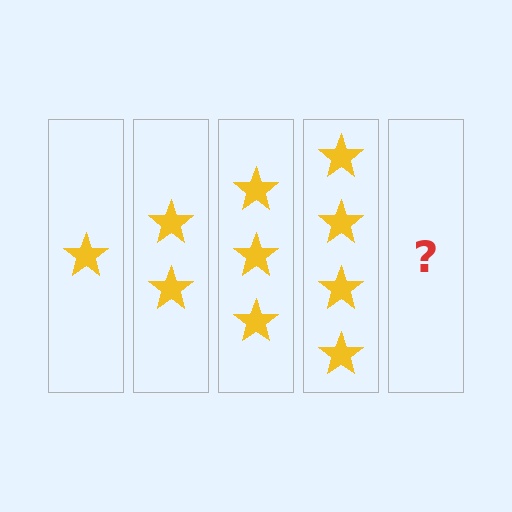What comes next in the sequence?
The next element should be 5 stars.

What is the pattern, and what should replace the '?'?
The pattern is that each step adds one more star. The '?' should be 5 stars.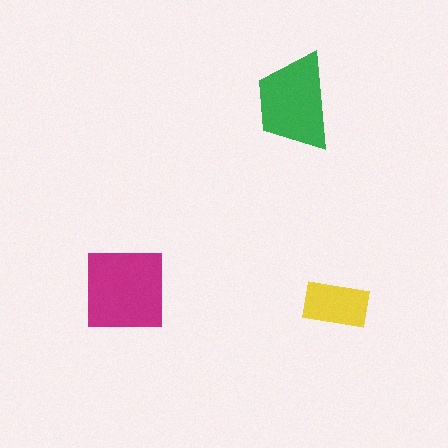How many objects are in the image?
There are 3 objects in the image.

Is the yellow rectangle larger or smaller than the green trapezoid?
Smaller.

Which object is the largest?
The magenta square.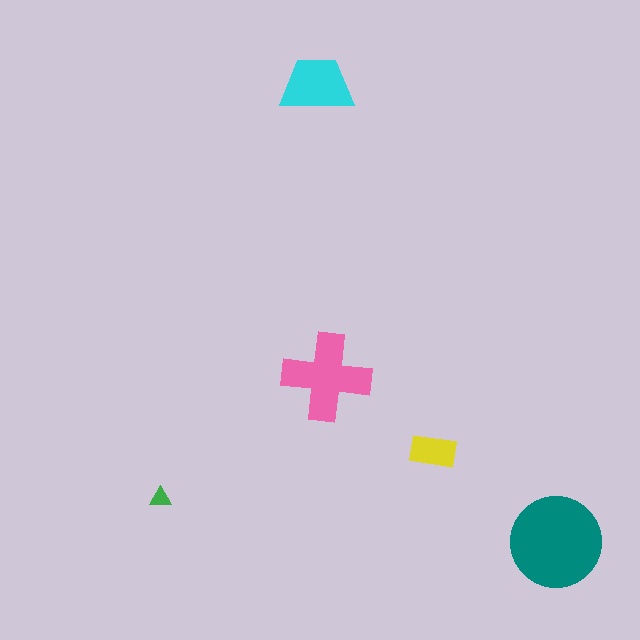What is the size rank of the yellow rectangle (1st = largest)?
4th.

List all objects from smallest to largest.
The green triangle, the yellow rectangle, the cyan trapezoid, the pink cross, the teal circle.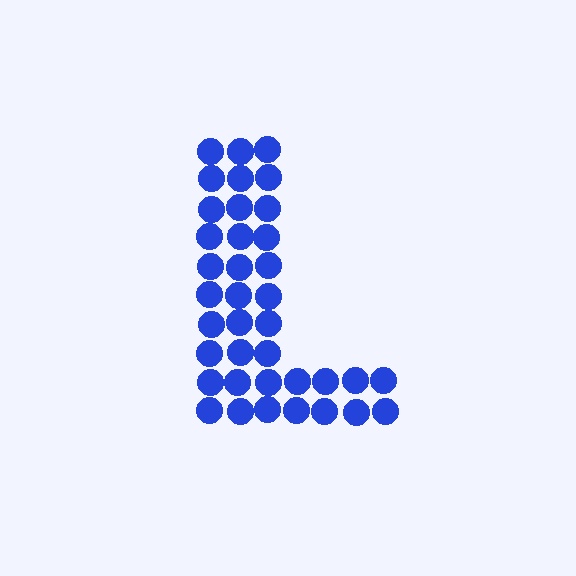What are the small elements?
The small elements are circles.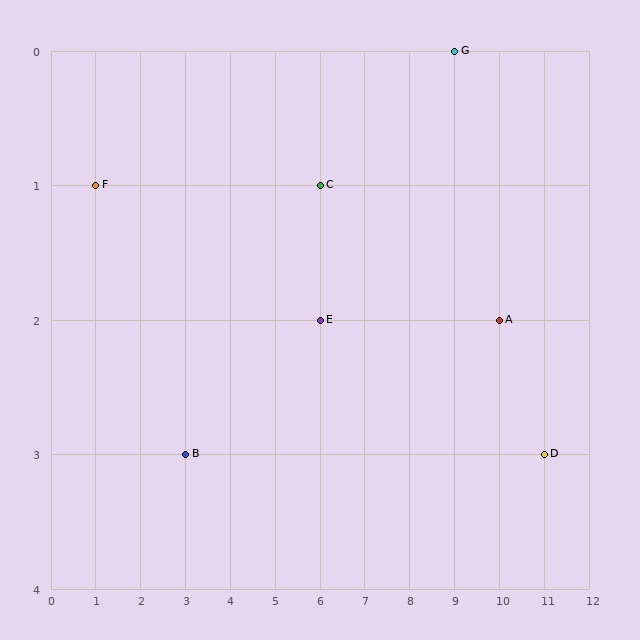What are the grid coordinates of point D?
Point D is at grid coordinates (11, 3).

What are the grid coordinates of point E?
Point E is at grid coordinates (6, 2).